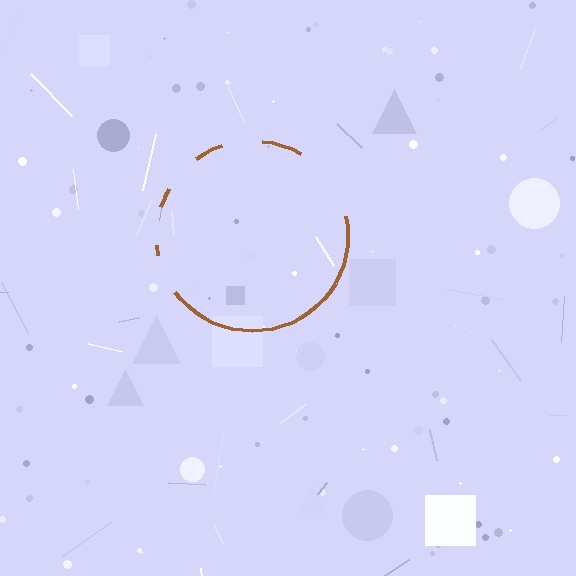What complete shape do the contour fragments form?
The contour fragments form a circle.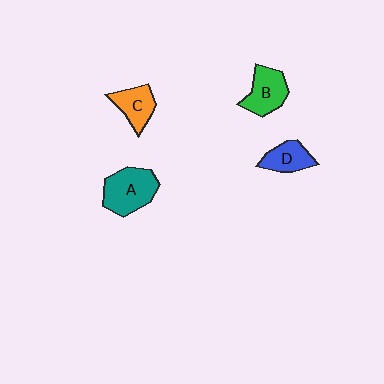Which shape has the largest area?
Shape A (teal).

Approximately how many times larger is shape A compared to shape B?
Approximately 1.3 times.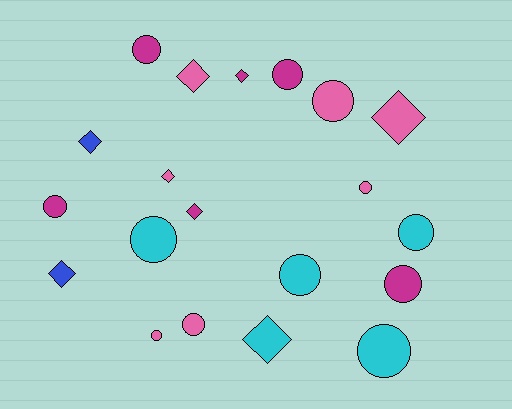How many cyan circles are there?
There are 4 cyan circles.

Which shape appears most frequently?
Circle, with 12 objects.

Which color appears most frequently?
Pink, with 7 objects.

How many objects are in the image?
There are 20 objects.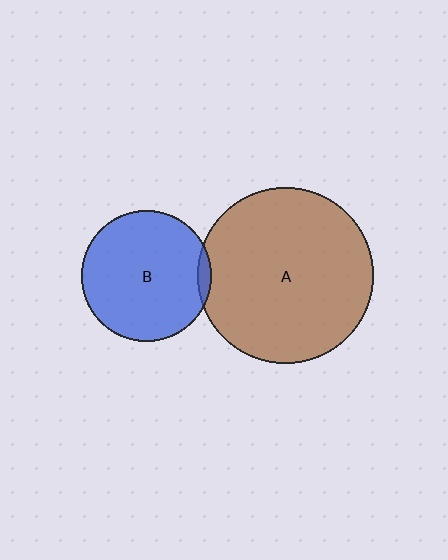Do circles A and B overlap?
Yes.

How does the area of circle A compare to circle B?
Approximately 1.8 times.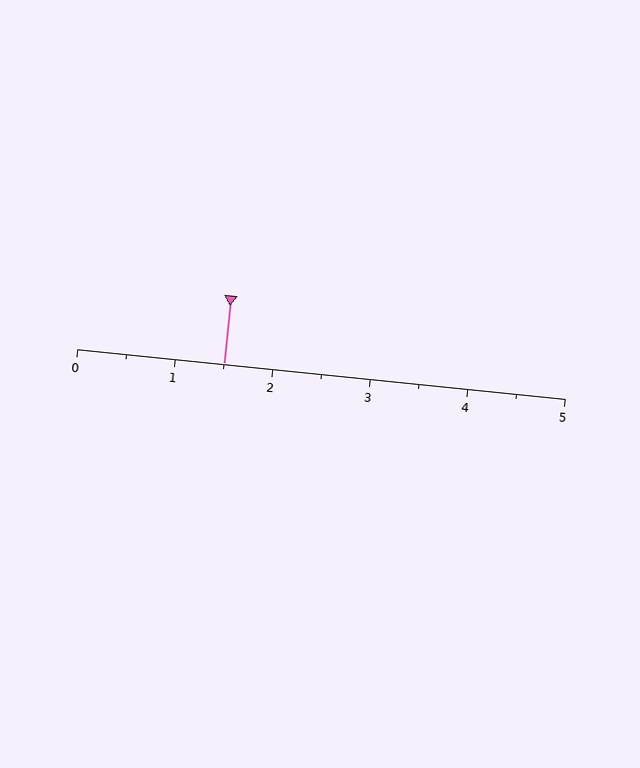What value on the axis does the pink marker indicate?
The marker indicates approximately 1.5.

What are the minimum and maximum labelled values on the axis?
The axis runs from 0 to 5.